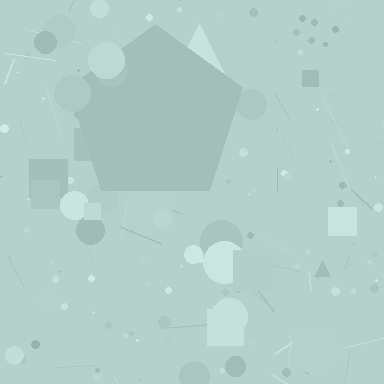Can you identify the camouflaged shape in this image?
The camouflaged shape is a pentagon.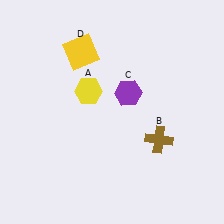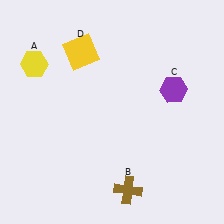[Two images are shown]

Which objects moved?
The objects that moved are: the yellow hexagon (A), the brown cross (B), the purple hexagon (C).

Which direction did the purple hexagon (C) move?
The purple hexagon (C) moved right.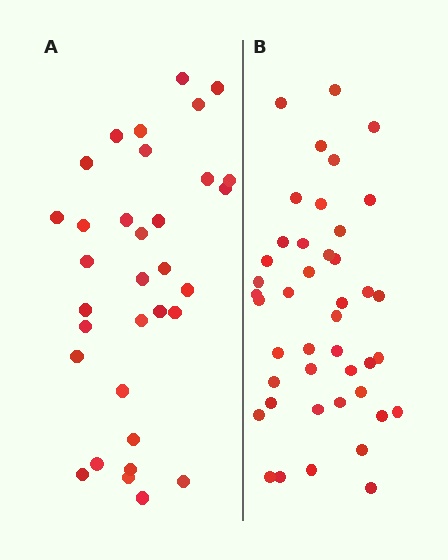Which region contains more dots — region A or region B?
Region B (the right region) has more dots.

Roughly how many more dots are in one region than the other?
Region B has roughly 10 or so more dots than region A.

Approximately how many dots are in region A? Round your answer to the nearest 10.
About 30 dots. (The exact count is 33, which rounds to 30.)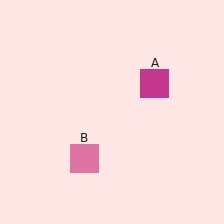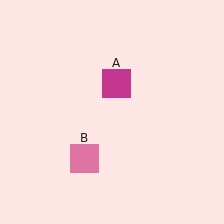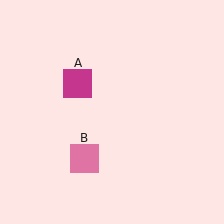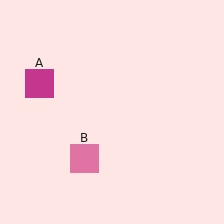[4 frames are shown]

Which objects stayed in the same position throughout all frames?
Pink square (object B) remained stationary.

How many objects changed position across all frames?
1 object changed position: magenta square (object A).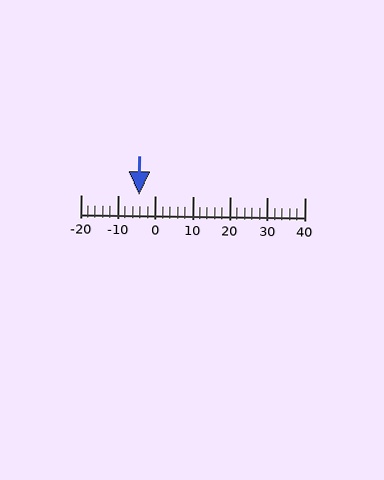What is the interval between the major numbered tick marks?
The major tick marks are spaced 10 units apart.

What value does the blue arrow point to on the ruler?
The blue arrow points to approximately -4.